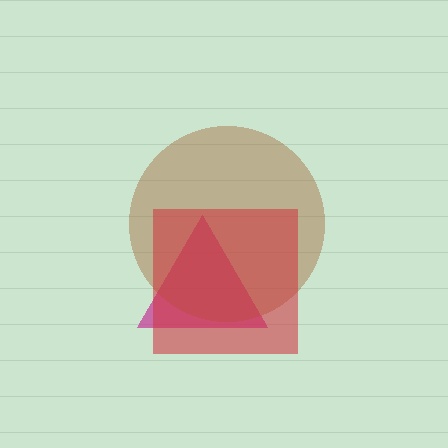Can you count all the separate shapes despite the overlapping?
Yes, there are 3 separate shapes.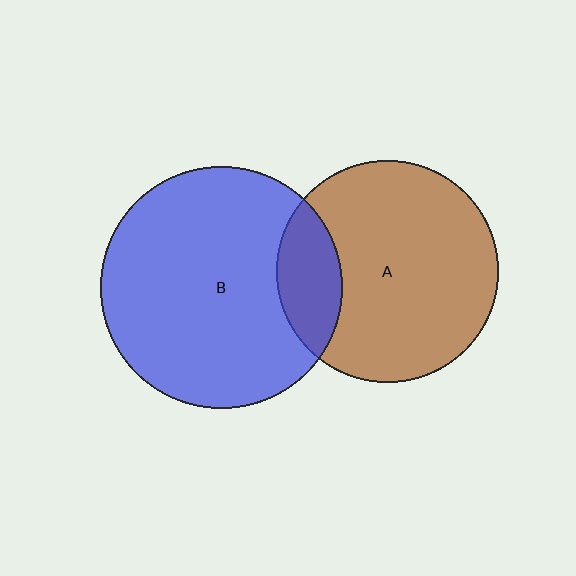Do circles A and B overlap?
Yes.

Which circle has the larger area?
Circle B (blue).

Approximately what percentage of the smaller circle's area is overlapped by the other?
Approximately 20%.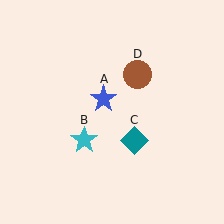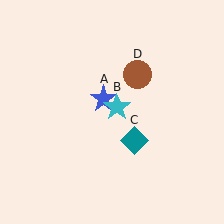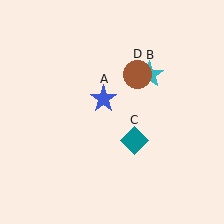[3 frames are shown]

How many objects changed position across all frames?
1 object changed position: cyan star (object B).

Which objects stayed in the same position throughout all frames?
Blue star (object A) and teal diamond (object C) and brown circle (object D) remained stationary.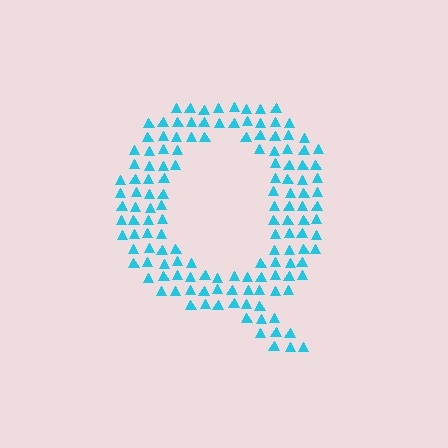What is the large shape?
The large shape is the letter Q.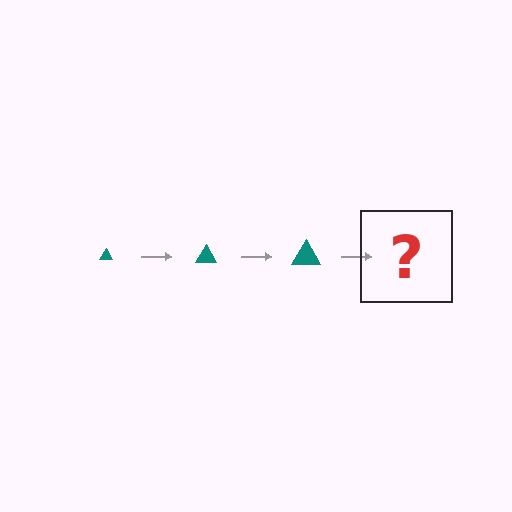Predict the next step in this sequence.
The next step is a teal triangle, larger than the previous one.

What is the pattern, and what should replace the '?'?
The pattern is that the triangle gets progressively larger each step. The '?' should be a teal triangle, larger than the previous one.